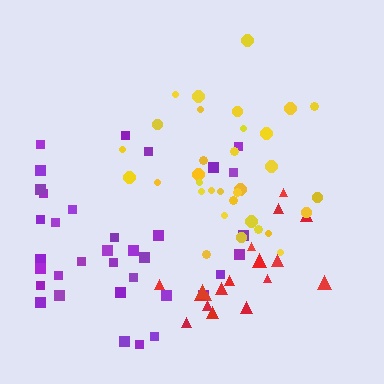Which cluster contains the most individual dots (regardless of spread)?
Purple (35).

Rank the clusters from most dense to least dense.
red, yellow, purple.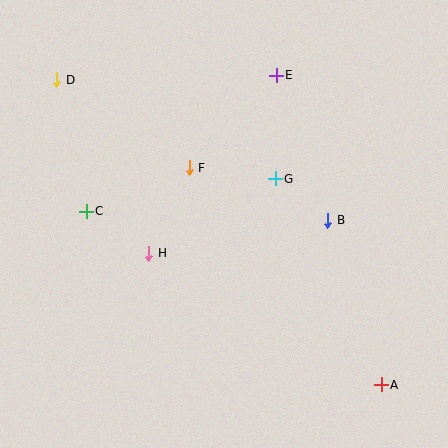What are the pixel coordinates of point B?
Point B is at (328, 220).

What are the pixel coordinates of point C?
Point C is at (86, 211).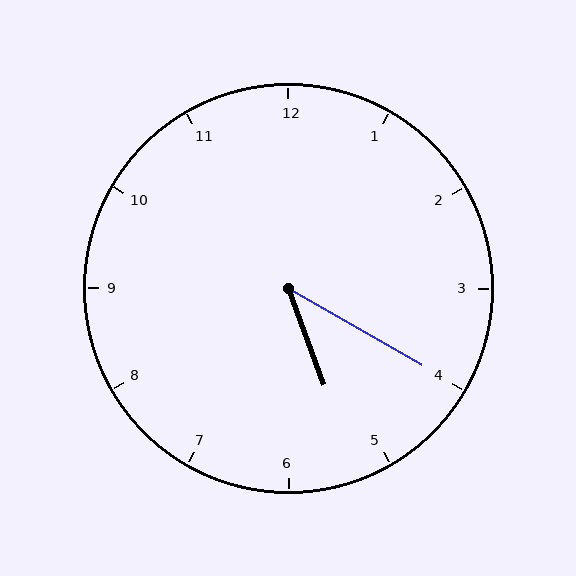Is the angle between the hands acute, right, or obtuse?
It is acute.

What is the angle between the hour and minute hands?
Approximately 40 degrees.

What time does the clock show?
5:20.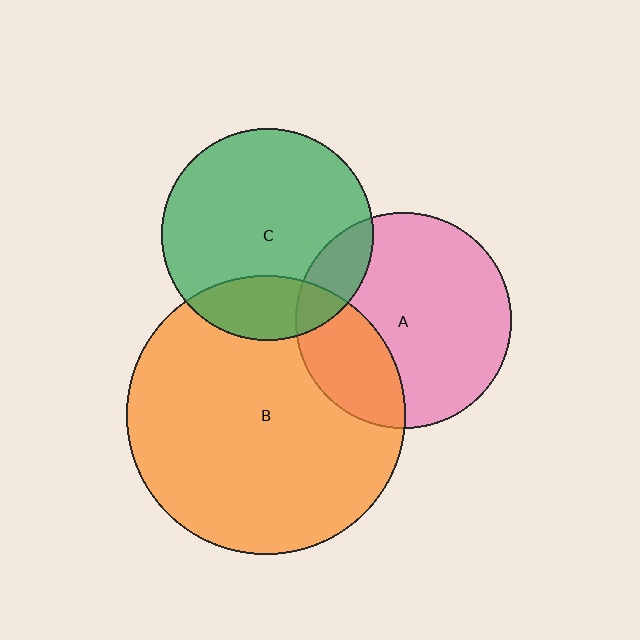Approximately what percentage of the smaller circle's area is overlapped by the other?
Approximately 30%.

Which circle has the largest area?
Circle B (orange).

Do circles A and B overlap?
Yes.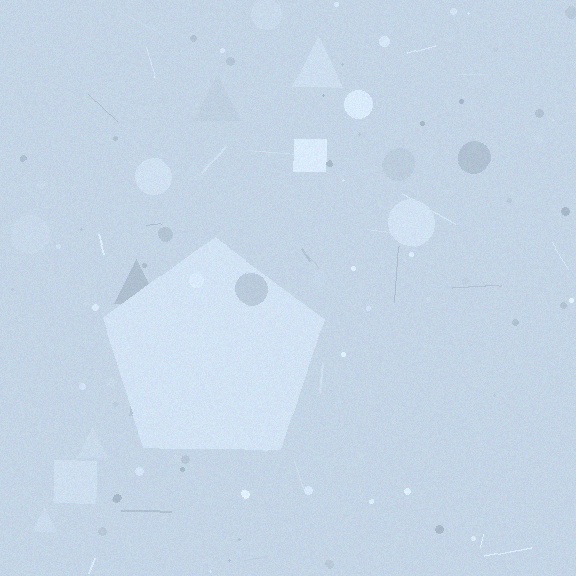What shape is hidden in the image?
A pentagon is hidden in the image.